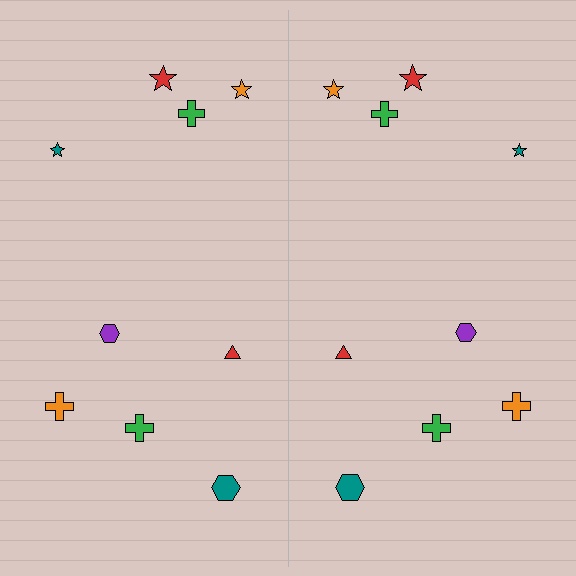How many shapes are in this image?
There are 18 shapes in this image.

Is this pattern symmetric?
Yes, this pattern has bilateral (reflection) symmetry.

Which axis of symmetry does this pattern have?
The pattern has a vertical axis of symmetry running through the center of the image.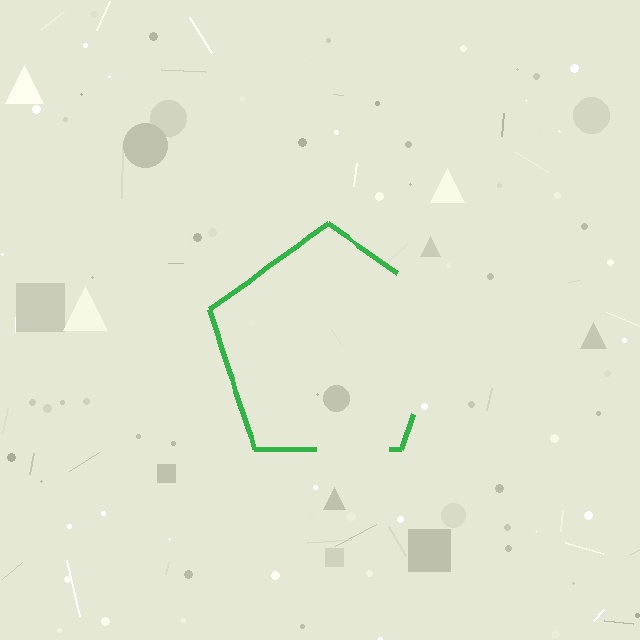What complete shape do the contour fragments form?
The contour fragments form a pentagon.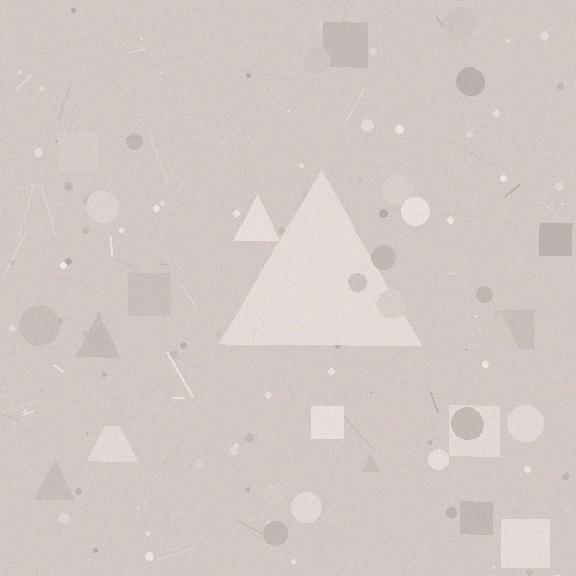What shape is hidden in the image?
A triangle is hidden in the image.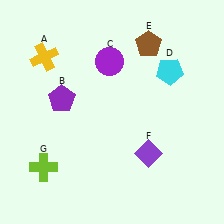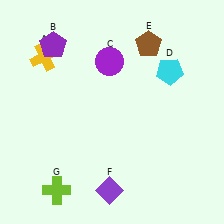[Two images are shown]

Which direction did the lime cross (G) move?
The lime cross (G) moved down.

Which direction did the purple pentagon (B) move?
The purple pentagon (B) moved up.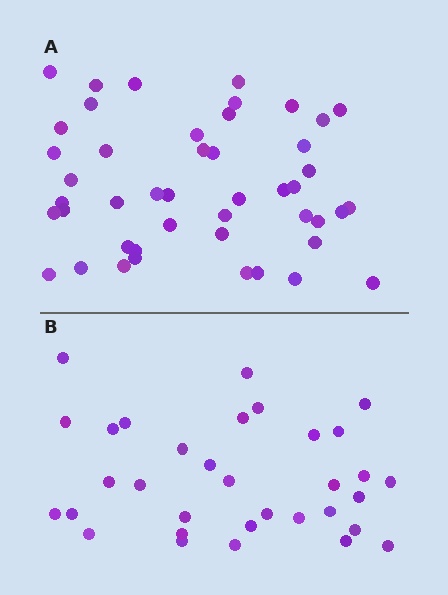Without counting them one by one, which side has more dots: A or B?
Region A (the top region) has more dots.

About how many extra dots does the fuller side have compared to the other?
Region A has approximately 15 more dots than region B.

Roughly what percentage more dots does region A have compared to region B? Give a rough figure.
About 40% more.